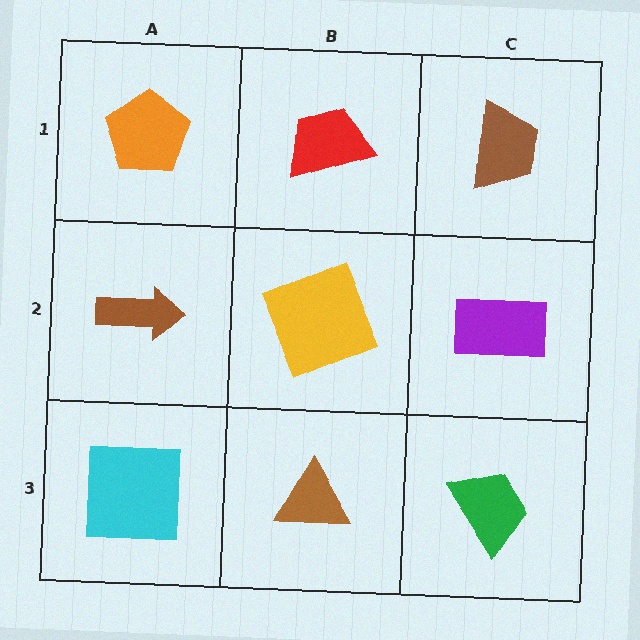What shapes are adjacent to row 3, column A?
A brown arrow (row 2, column A), a brown triangle (row 3, column B).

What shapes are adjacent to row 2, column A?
An orange pentagon (row 1, column A), a cyan square (row 3, column A), a yellow square (row 2, column B).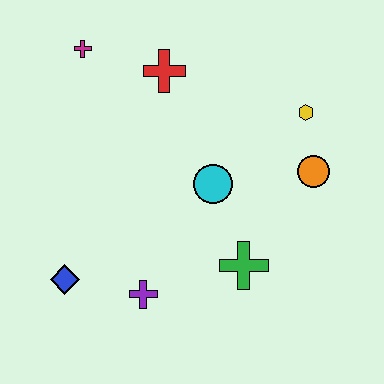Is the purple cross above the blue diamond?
No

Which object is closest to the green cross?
The cyan circle is closest to the green cross.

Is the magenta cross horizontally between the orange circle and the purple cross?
No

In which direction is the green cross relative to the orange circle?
The green cross is below the orange circle.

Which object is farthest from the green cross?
The magenta cross is farthest from the green cross.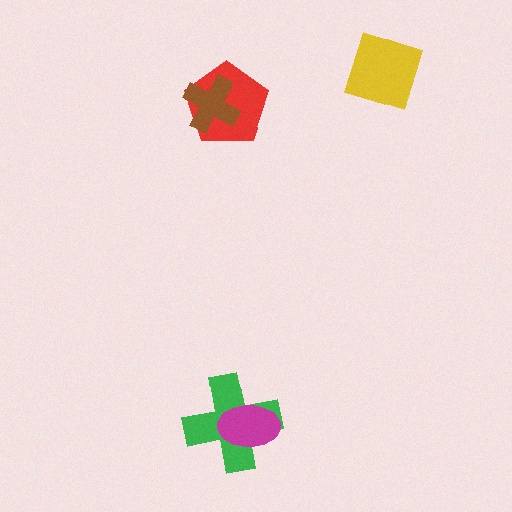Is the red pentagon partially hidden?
Yes, it is partially covered by another shape.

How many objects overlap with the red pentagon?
1 object overlaps with the red pentagon.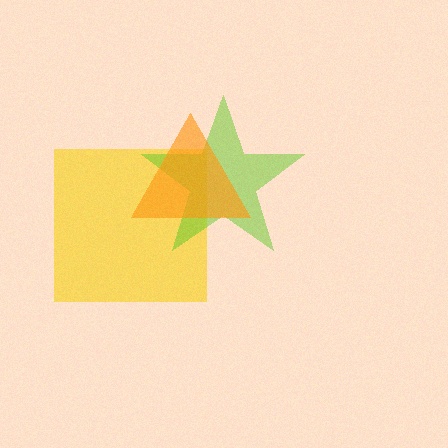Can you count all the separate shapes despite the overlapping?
Yes, there are 3 separate shapes.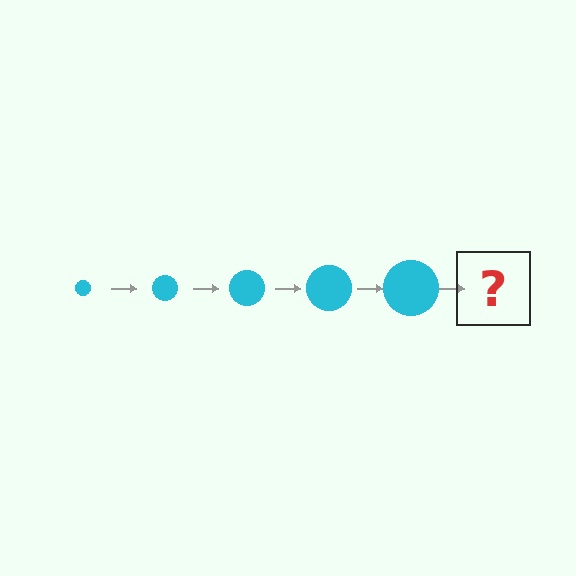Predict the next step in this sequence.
The next step is a cyan circle, larger than the previous one.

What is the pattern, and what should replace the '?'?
The pattern is that the circle gets progressively larger each step. The '?' should be a cyan circle, larger than the previous one.